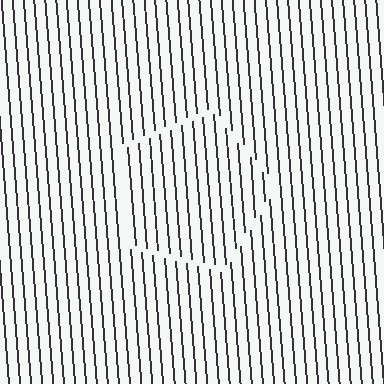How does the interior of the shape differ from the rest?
The interior of the shape contains the same grating, shifted by half a period — the contour is defined by the phase discontinuity where line-ends from the inner and outer gratings abut.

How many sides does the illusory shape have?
5 sides — the line-ends trace a pentagon.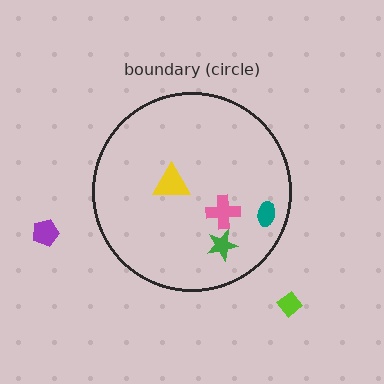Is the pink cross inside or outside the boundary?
Inside.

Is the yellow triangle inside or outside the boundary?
Inside.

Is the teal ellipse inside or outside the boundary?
Inside.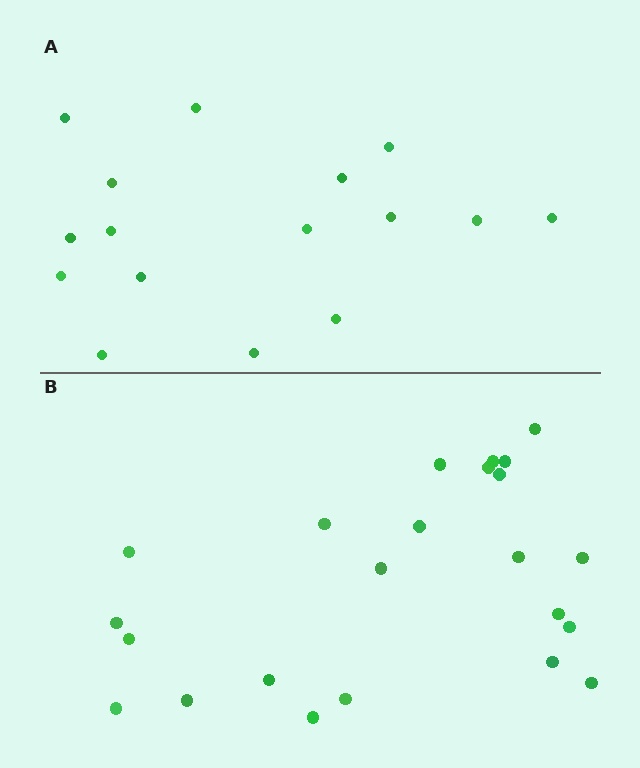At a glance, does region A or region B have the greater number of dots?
Region B (the bottom region) has more dots.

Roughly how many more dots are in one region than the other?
Region B has roughly 8 or so more dots than region A.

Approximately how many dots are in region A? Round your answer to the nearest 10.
About 20 dots. (The exact count is 16, which rounds to 20.)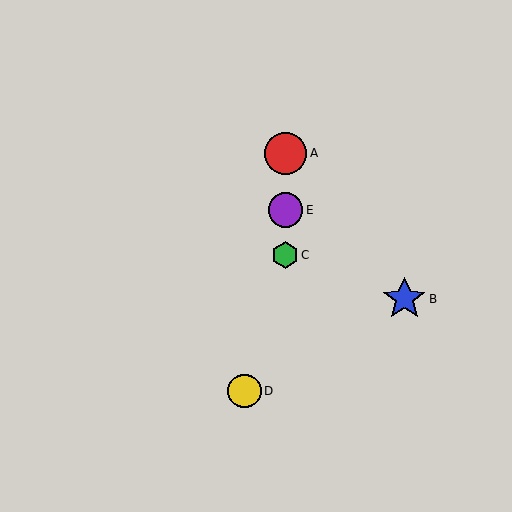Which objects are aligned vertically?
Objects A, C, E are aligned vertically.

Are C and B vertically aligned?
No, C is at x≈285 and B is at x≈404.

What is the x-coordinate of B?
Object B is at x≈404.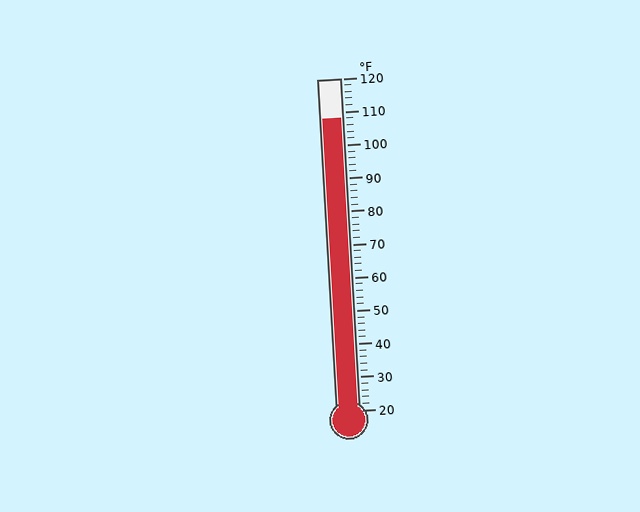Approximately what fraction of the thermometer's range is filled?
The thermometer is filled to approximately 90% of its range.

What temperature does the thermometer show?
The thermometer shows approximately 108°F.